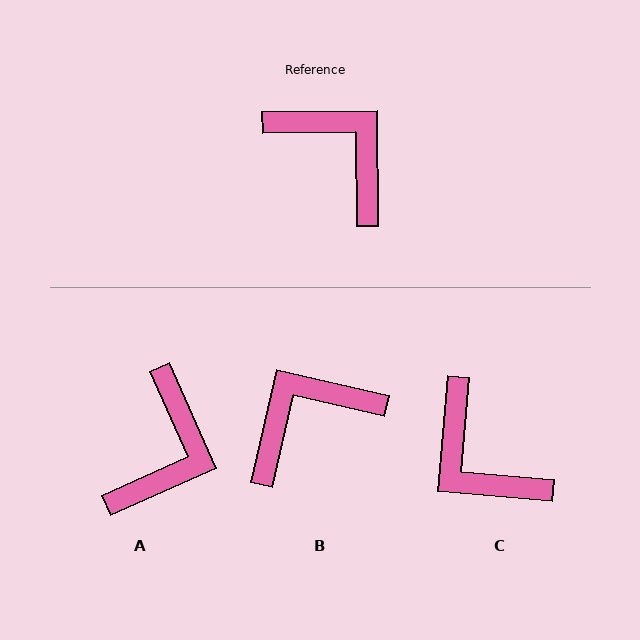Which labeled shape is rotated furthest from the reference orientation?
C, about 175 degrees away.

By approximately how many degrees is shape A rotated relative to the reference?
Approximately 66 degrees clockwise.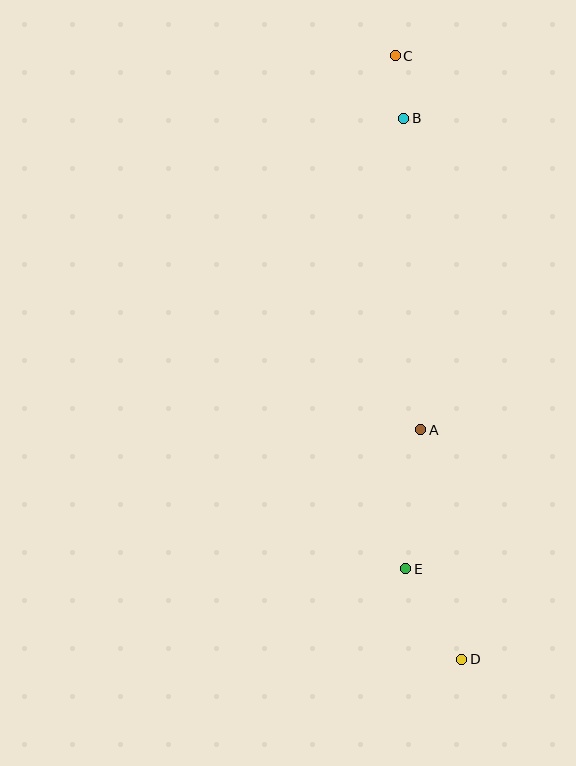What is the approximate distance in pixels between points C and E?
The distance between C and E is approximately 514 pixels.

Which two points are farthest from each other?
Points C and D are farthest from each other.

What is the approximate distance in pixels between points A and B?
The distance between A and B is approximately 312 pixels.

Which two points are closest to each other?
Points B and C are closest to each other.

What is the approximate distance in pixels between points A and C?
The distance between A and C is approximately 375 pixels.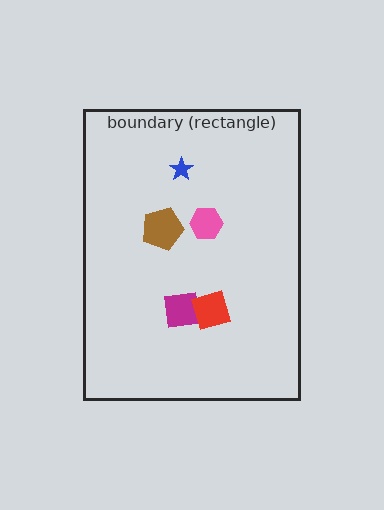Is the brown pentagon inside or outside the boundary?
Inside.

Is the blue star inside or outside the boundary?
Inside.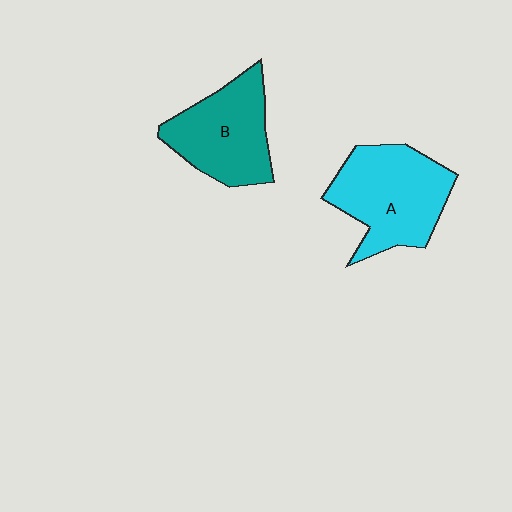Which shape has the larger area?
Shape A (cyan).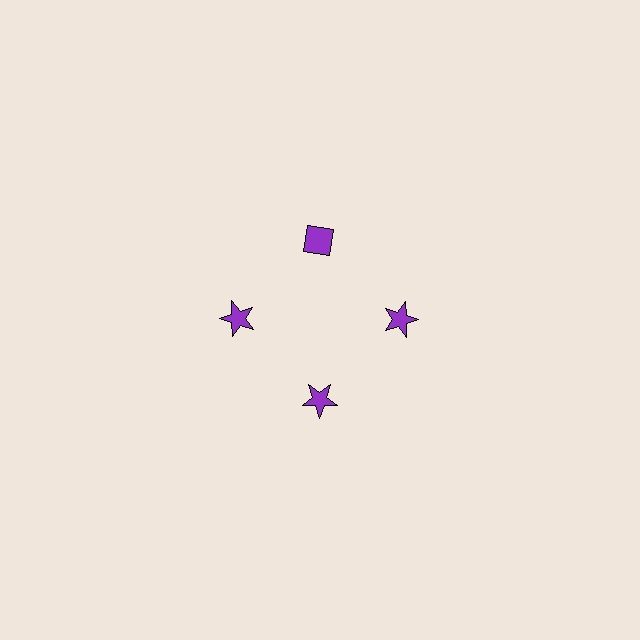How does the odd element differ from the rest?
It has a different shape: diamond instead of star.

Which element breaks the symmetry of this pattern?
The purple diamond at roughly the 12 o'clock position breaks the symmetry. All other shapes are purple stars.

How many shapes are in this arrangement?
There are 4 shapes arranged in a ring pattern.